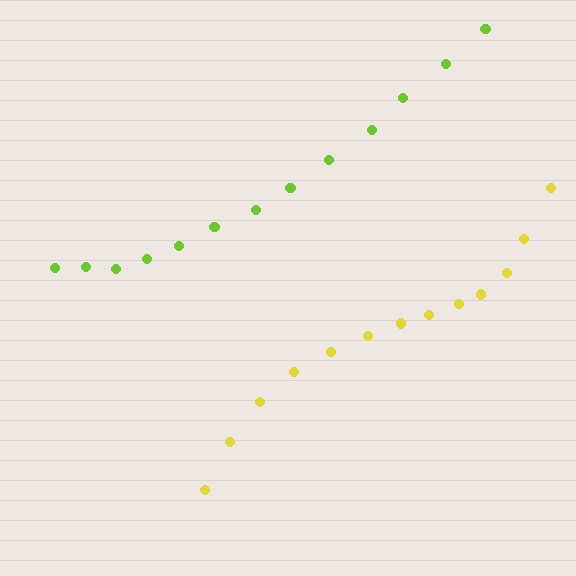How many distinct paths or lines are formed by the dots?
There are 2 distinct paths.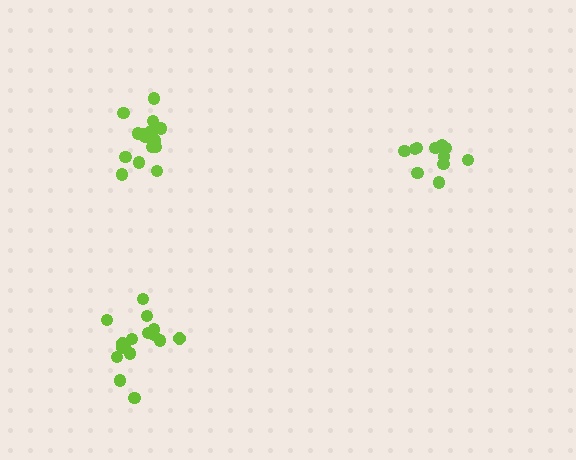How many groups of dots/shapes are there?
There are 3 groups.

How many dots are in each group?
Group 1: 17 dots, Group 2: 16 dots, Group 3: 11 dots (44 total).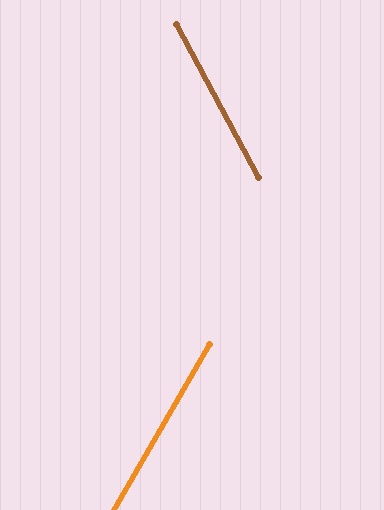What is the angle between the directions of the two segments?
Approximately 58 degrees.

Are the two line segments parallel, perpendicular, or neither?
Neither parallel nor perpendicular — they differ by about 58°.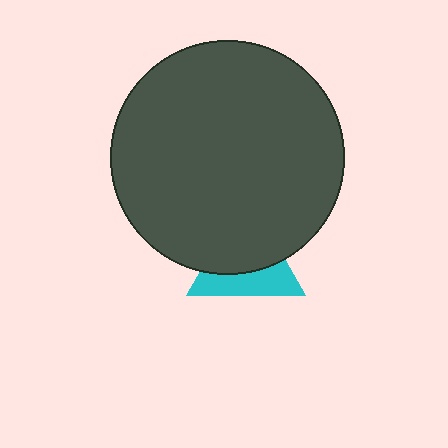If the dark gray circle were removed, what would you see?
You would see the complete cyan triangle.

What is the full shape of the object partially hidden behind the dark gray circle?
The partially hidden object is a cyan triangle.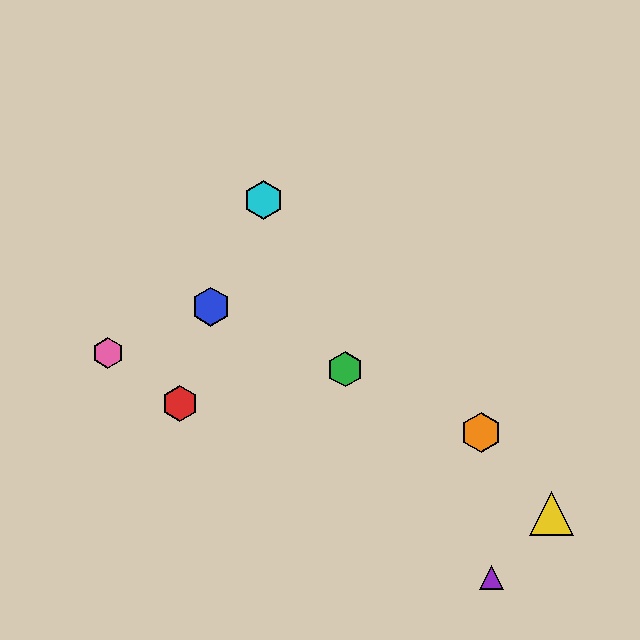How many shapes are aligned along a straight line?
3 shapes (the blue hexagon, the green hexagon, the orange hexagon) are aligned along a straight line.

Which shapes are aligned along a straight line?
The blue hexagon, the green hexagon, the orange hexagon are aligned along a straight line.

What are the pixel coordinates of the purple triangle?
The purple triangle is at (491, 577).